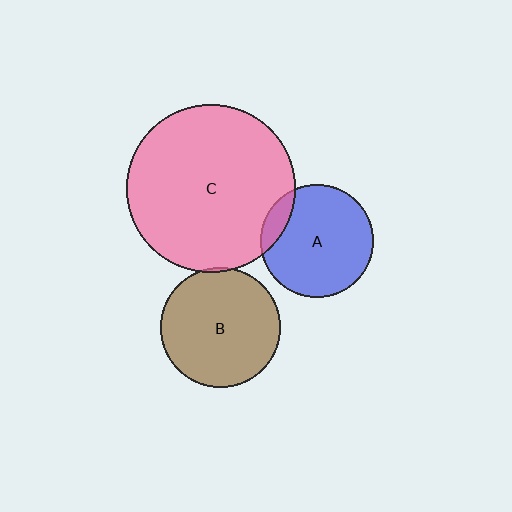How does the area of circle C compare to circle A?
Approximately 2.2 times.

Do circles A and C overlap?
Yes.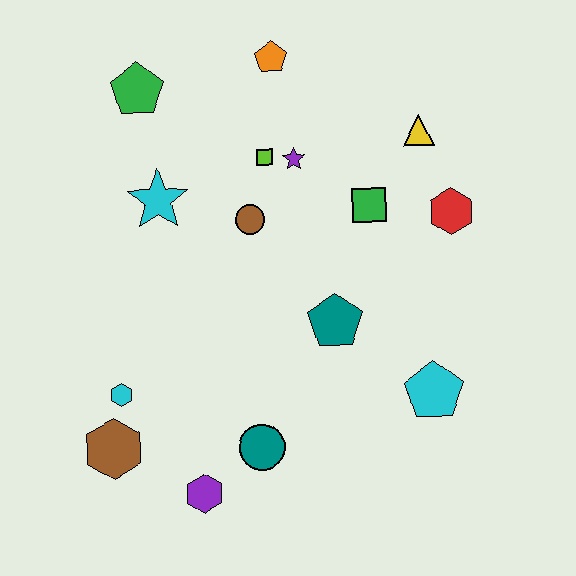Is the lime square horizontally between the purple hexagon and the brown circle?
No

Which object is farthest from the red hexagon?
The brown hexagon is farthest from the red hexagon.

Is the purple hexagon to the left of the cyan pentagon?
Yes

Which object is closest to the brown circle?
The lime square is closest to the brown circle.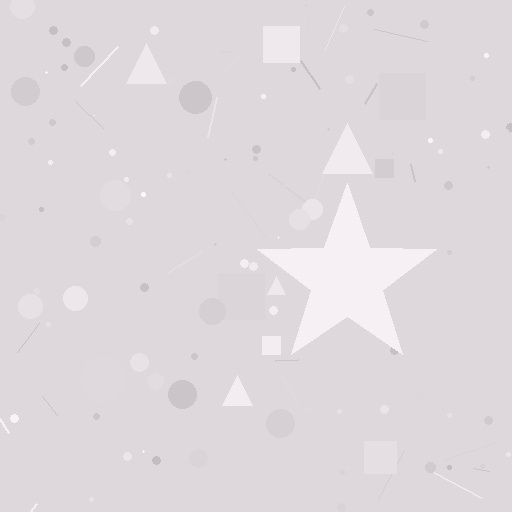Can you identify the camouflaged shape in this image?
The camouflaged shape is a star.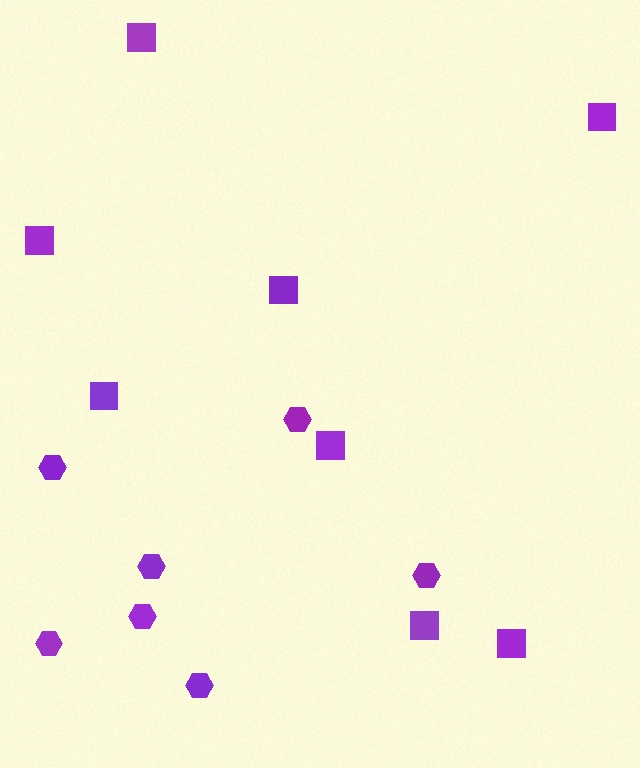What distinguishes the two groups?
There are 2 groups: one group of squares (8) and one group of hexagons (7).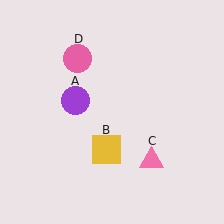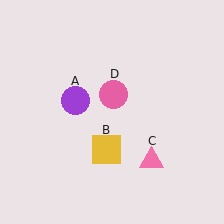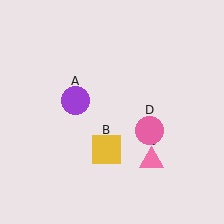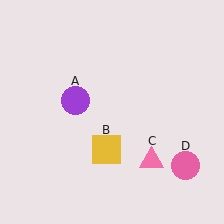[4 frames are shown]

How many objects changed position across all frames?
1 object changed position: pink circle (object D).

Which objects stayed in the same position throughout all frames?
Purple circle (object A) and yellow square (object B) and pink triangle (object C) remained stationary.